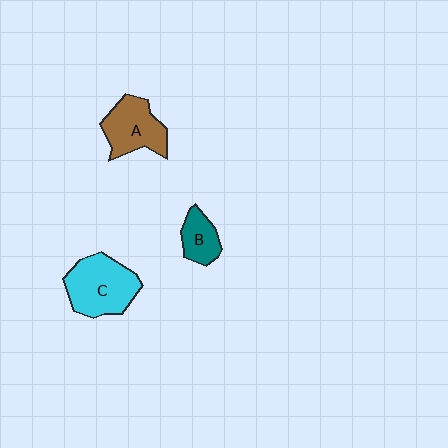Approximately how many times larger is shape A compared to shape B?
Approximately 1.7 times.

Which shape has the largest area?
Shape C (cyan).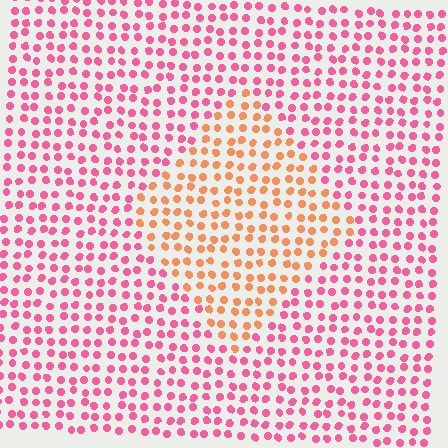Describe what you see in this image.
The image is filled with small pink elements in a uniform arrangement. A diamond-shaped region is visible where the elements are tinted to a slightly different hue, forming a subtle color boundary.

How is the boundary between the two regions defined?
The boundary is defined purely by a slight shift in hue (about 46 degrees). Spacing, size, and orientation are identical on both sides.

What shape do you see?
I see a diamond.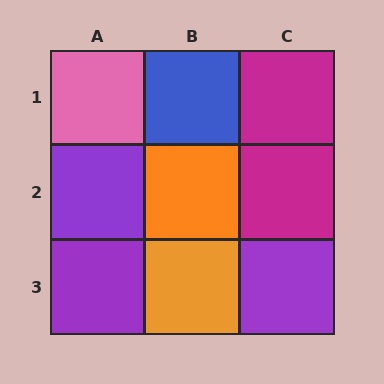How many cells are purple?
3 cells are purple.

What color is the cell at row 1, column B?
Blue.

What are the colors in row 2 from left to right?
Purple, orange, magenta.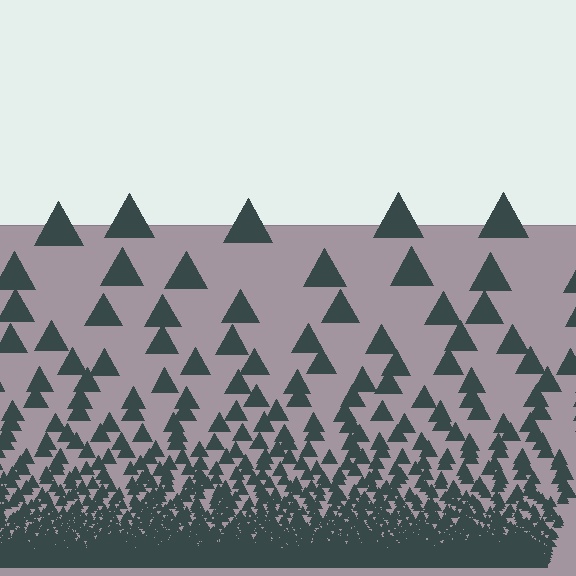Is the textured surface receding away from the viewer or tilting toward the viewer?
The surface appears to tilt toward the viewer. Texture elements get larger and sparser toward the top.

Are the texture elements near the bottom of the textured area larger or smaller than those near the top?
Smaller. The gradient is inverted — elements near the bottom are smaller and denser.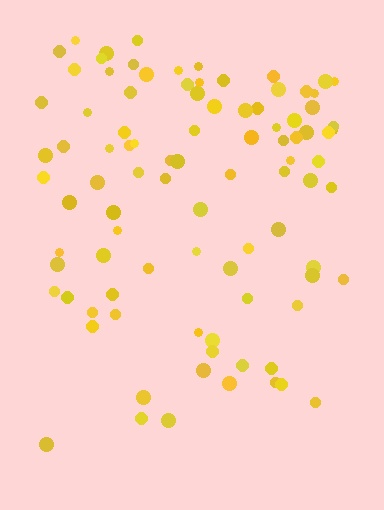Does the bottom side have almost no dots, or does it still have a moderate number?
Still a moderate number, just noticeably fewer than the top.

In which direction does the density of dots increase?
From bottom to top, with the top side densest.